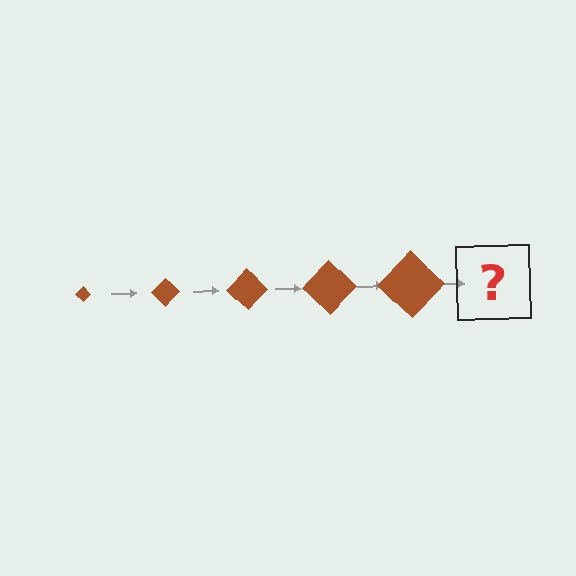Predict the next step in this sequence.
The next step is a brown diamond, larger than the previous one.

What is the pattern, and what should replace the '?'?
The pattern is that the diamond gets progressively larger each step. The '?' should be a brown diamond, larger than the previous one.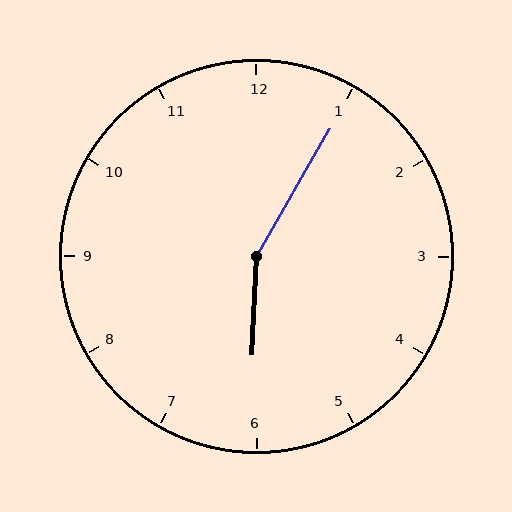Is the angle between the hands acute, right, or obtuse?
It is obtuse.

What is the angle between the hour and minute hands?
Approximately 152 degrees.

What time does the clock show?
6:05.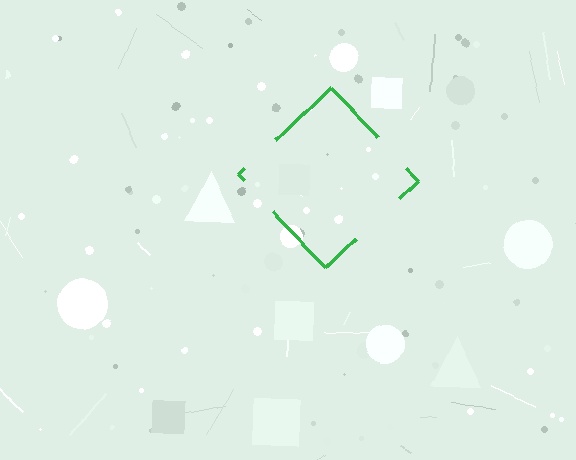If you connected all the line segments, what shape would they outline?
They would outline a diamond.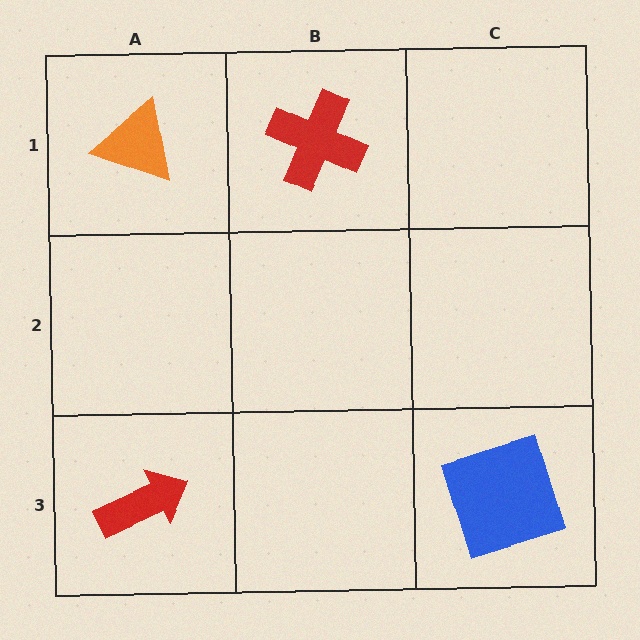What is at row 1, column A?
An orange triangle.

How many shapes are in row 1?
2 shapes.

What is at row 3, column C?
A blue square.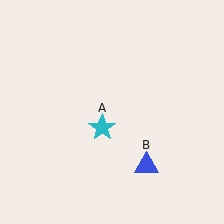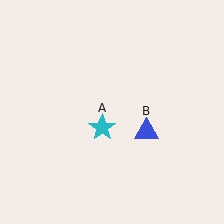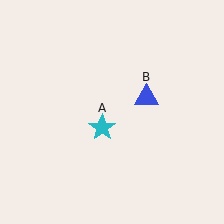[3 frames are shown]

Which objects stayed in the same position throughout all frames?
Cyan star (object A) remained stationary.